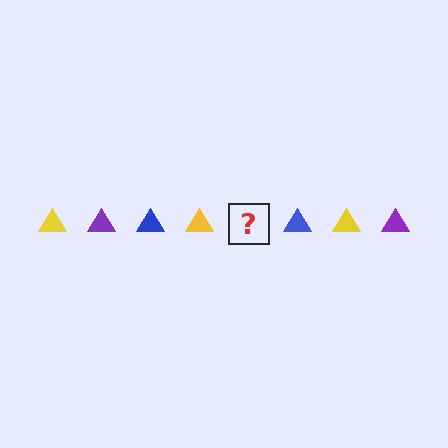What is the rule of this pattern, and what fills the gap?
The rule is that the pattern cycles through yellow, purple, blue triangles. The gap should be filled with a purple triangle.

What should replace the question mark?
The question mark should be replaced with a purple triangle.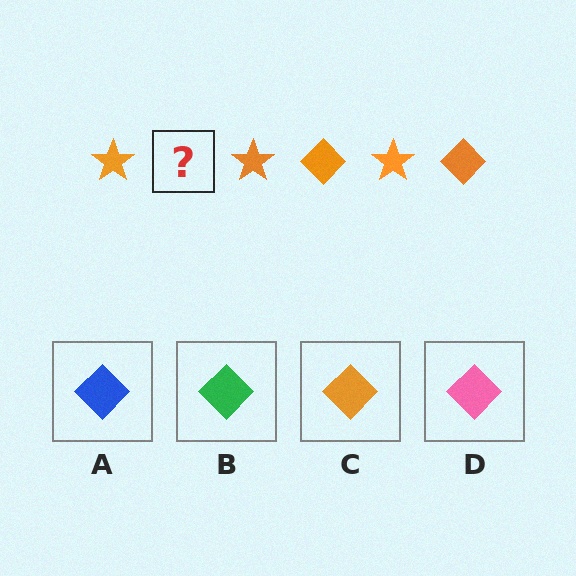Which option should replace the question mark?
Option C.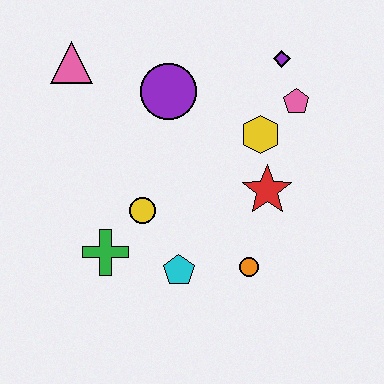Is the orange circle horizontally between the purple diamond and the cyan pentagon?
Yes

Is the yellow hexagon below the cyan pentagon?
No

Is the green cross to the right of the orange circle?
No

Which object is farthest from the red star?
The pink triangle is farthest from the red star.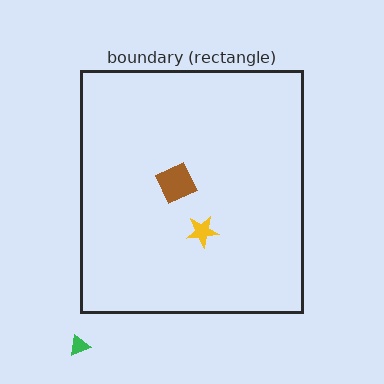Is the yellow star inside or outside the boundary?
Inside.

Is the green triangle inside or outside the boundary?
Outside.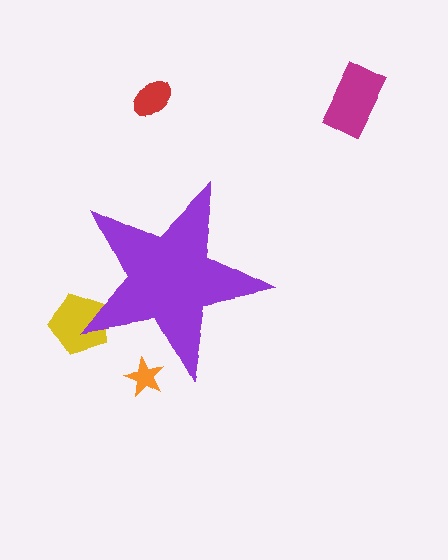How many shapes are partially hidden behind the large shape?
2 shapes are partially hidden.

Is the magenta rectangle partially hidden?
No, the magenta rectangle is fully visible.